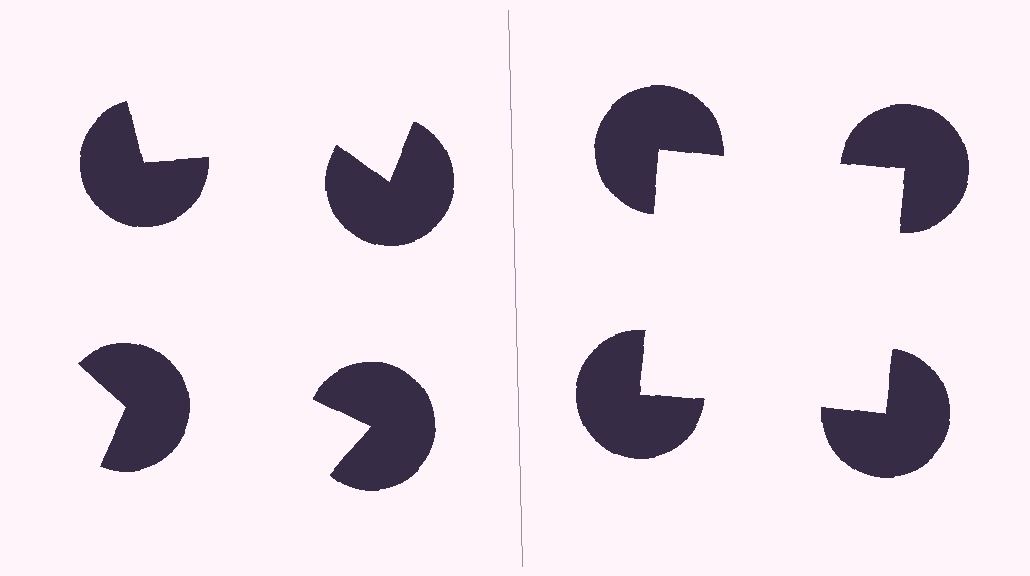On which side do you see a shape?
An illusory square appears on the right side. On the left side the wedge cuts are rotated, so no coherent shape forms.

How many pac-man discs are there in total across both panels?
8 — 4 on each side.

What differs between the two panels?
The pac-man discs are positioned identically on both sides; only the wedge orientations differ. On the right they align to a square; on the left they are misaligned.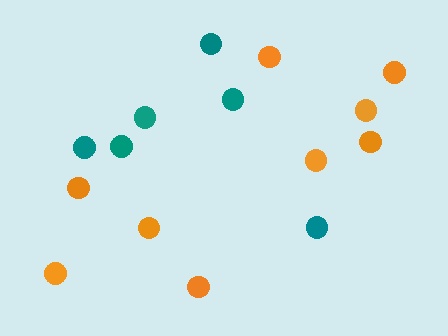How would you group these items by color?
There are 2 groups: one group of teal circles (6) and one group of orange circles (9).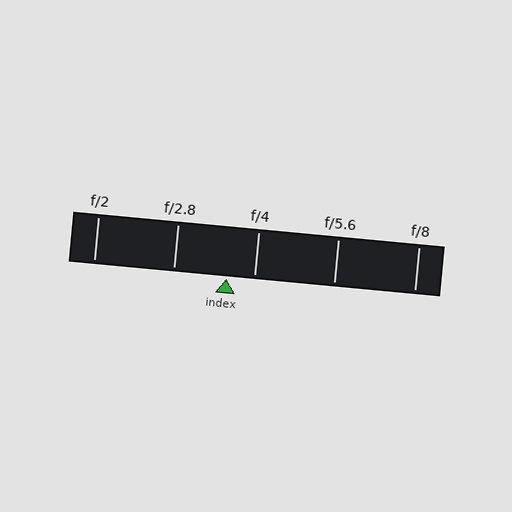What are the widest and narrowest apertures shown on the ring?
The widest aperture shown is f/2 and the narrowest is f/8.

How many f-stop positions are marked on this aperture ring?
There are 5 f-stop positions marked.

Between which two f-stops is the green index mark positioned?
The index mark is between f/2.8 and f/4.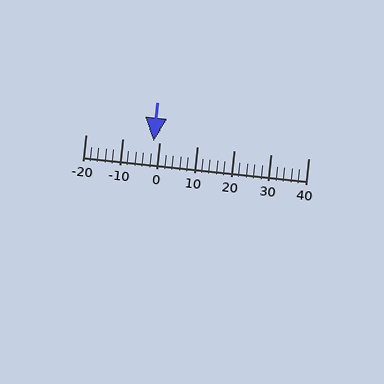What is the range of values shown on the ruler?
The ruler shows values from -20 to 40.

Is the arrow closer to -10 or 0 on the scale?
The arrow is closer to 0.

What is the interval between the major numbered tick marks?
The major tick marks are spaced 10 units apart.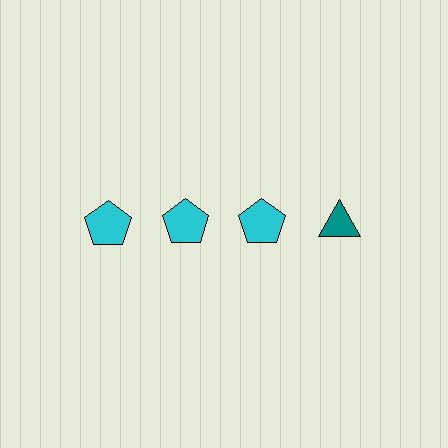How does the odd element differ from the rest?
It differs in both color (teal instead of cyan) and shape (triangle instead of pentagon).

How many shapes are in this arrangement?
There are 4 shapes arranged in a grid pattern.